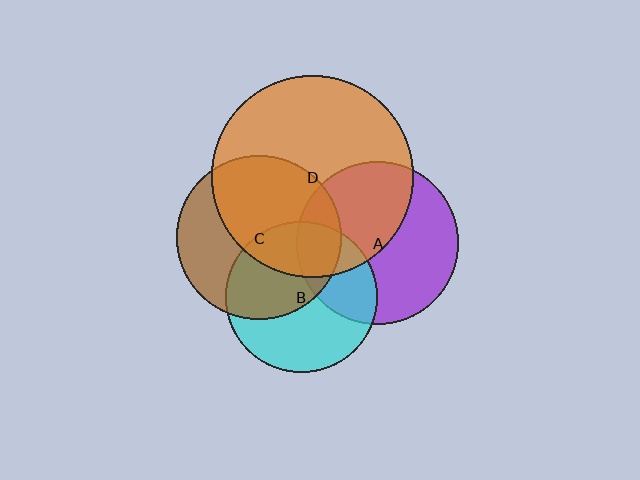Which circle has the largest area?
Circle D (orange).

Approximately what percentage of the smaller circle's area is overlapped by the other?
Approximately 30%.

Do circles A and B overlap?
Yes.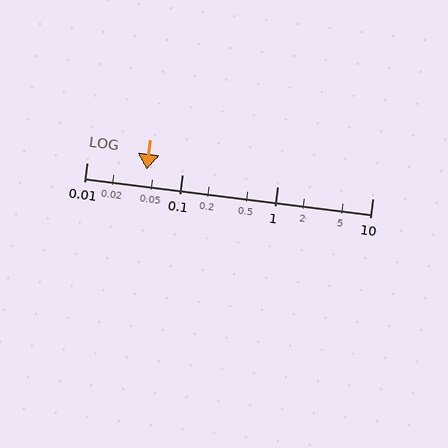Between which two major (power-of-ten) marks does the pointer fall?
The pointer is between 0.01 and 0.1.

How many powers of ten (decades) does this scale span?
The scale spans 3 decades, from 0.01 to 10.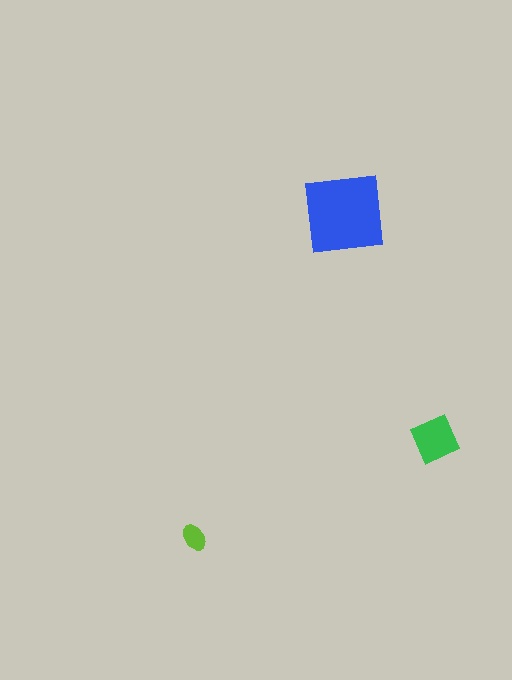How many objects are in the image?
There are 3 objects in the image.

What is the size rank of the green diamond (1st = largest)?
2nd.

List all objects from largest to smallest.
The blue square, the green diamond, the lime ellipse.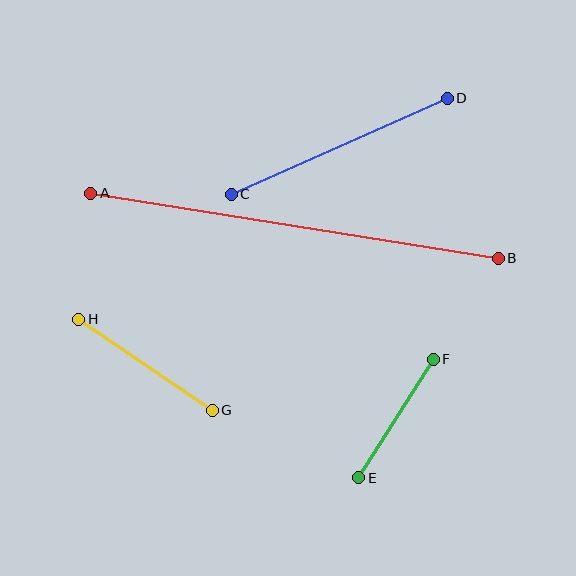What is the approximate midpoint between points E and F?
The midpoint is at approximately (396, 419) pixels.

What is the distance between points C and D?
The distance is approximately 237 pixels.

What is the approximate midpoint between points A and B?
The midpoint is at approximately (295, 226) pixels.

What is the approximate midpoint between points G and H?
The midpoint is at approximately (146, 365) pixels.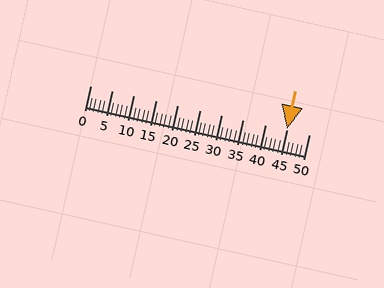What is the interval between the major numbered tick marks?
The major tick marks are spaced 5 units apart.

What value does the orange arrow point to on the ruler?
The orange arrow points to approximately 45.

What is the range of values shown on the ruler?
The ruler shows values from 0 to 50.